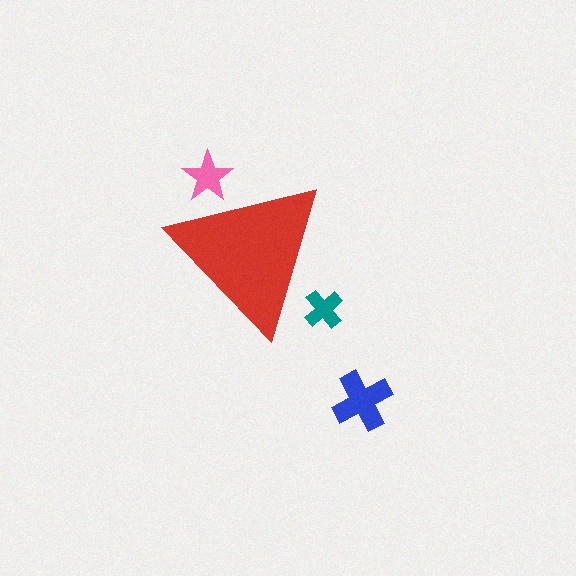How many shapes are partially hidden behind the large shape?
2 shapes are partially hidden.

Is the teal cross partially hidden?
Yes, the teal cross is partially hidden behind the red triangle.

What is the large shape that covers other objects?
A red triangle.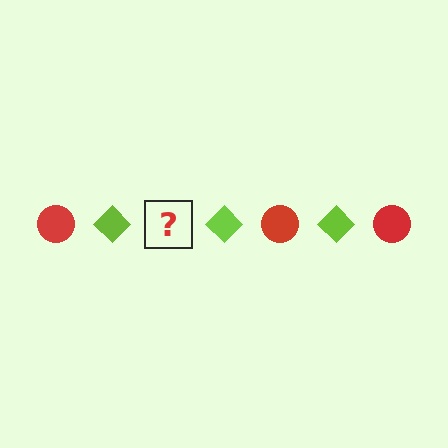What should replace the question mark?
The question mark should be replaced with a red circle.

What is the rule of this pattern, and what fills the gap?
The rule is that the pattern alternates between red circle and lime diamond. The gap should be filled with a red circle.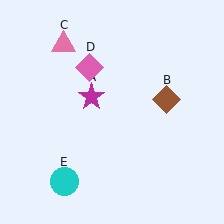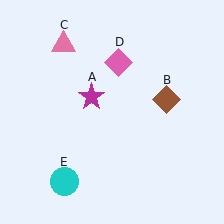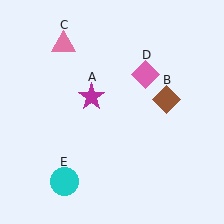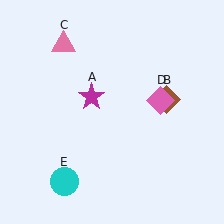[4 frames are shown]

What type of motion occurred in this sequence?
The pink diamond (object D) rotated clockwise around the center of the scene.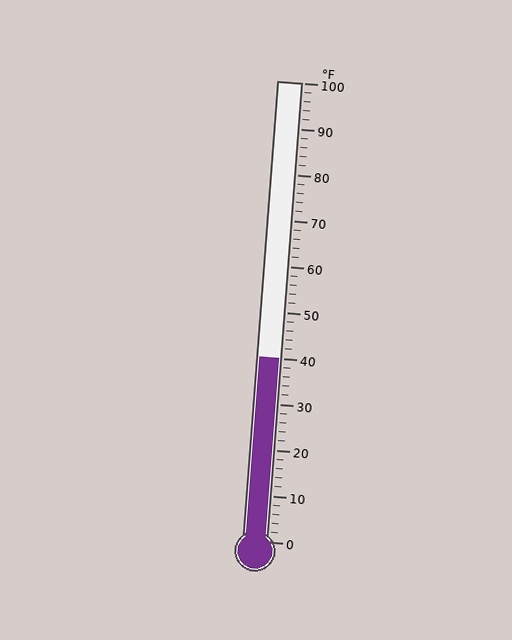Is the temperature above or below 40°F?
The temperature is at 40°F.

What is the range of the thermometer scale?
The thermometer scale ranges from 0°F to 100°F.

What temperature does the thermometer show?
The thermometer shows approximately 40°F.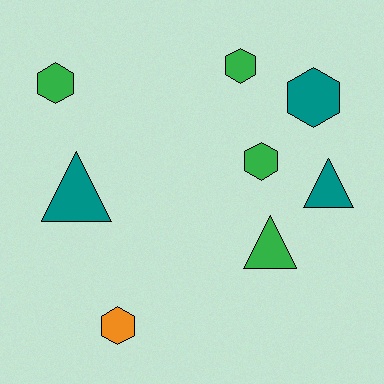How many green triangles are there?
There is 1 green triangle.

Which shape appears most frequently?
Hexagon, with 5 objects.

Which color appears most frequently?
Green, with 4 objects.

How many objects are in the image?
There are 8 objects.